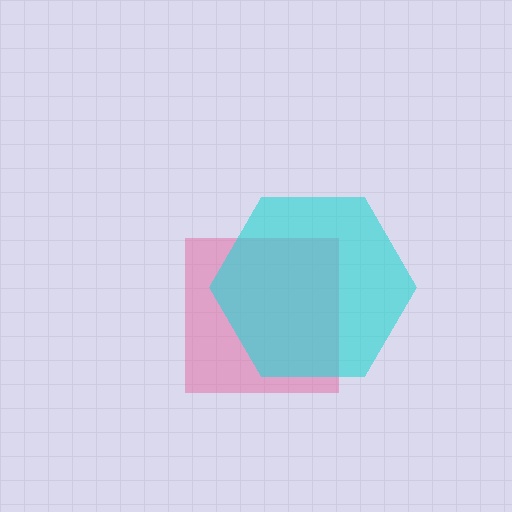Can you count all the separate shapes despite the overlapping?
Yes, there are 2 separate shapes.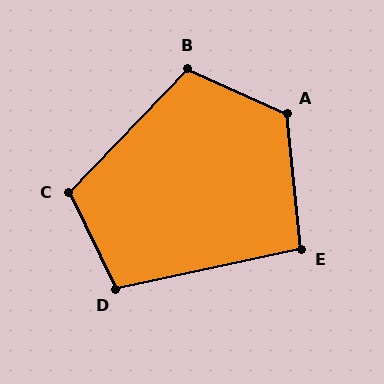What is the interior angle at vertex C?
Approximately 110 degrees (obtuse).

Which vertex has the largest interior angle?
A, at approximately 120 degrees.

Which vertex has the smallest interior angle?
E, at approximately 96 degrees.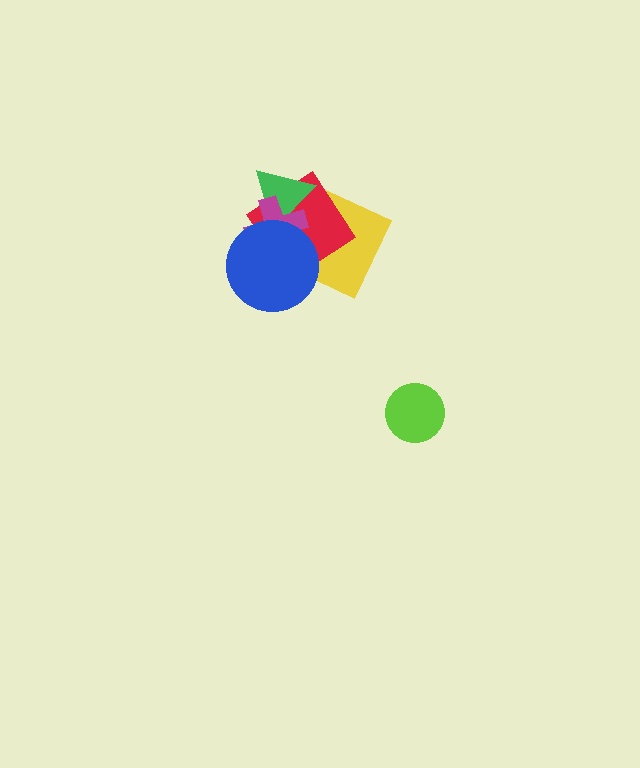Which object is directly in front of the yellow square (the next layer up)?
The red diamond is directly in front of the yellow square.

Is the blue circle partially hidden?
No, no other shape covers it.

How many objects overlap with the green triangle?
4 objects overlap with the green triangle.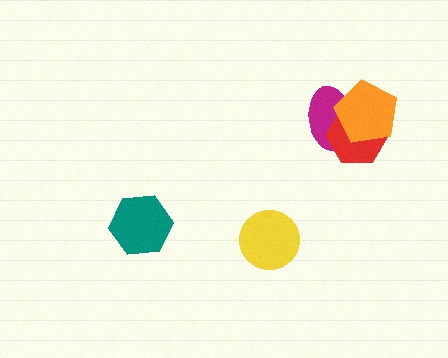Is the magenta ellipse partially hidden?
Yes, it is partially covered by another shape.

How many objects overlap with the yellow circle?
0 objects overlap with the yellow circle.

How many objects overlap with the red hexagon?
2 objects overlap with the red hexagon.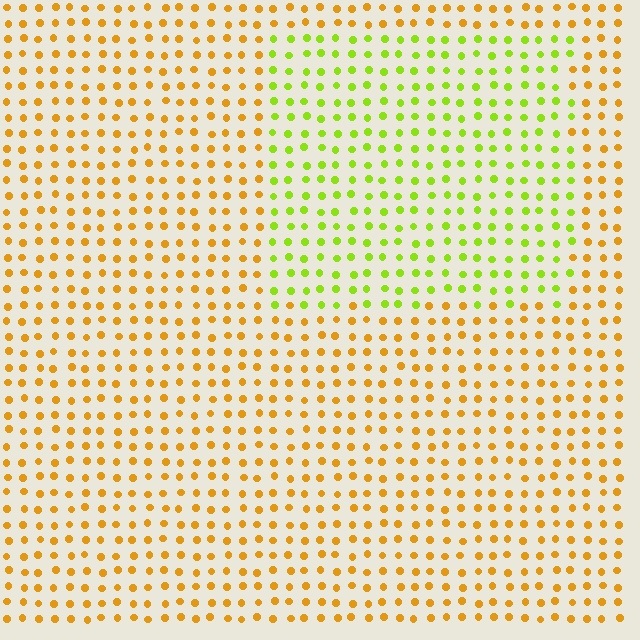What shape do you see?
I see a rectangle.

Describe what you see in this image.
The image is filled with small orange elements in a uniform arrangement. A rectangle-shaped region is visible where the elements are tinted to a slightly different hue, forming a subtle color boundary.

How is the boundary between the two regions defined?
The boundary is defined purely by a slight shift in hue (about 47 degrees). Spacing, size, and orientation are identical on both sides.